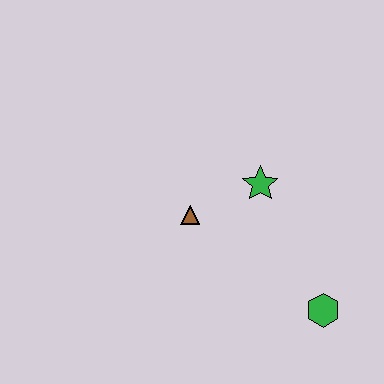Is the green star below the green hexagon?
No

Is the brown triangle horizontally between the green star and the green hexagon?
No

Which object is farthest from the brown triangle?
The green hexagon is farthest from the brown triangle.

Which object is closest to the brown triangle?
The green star is closest to the brown triangle.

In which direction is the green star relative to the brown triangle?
The green star is to the right of the brown triangle.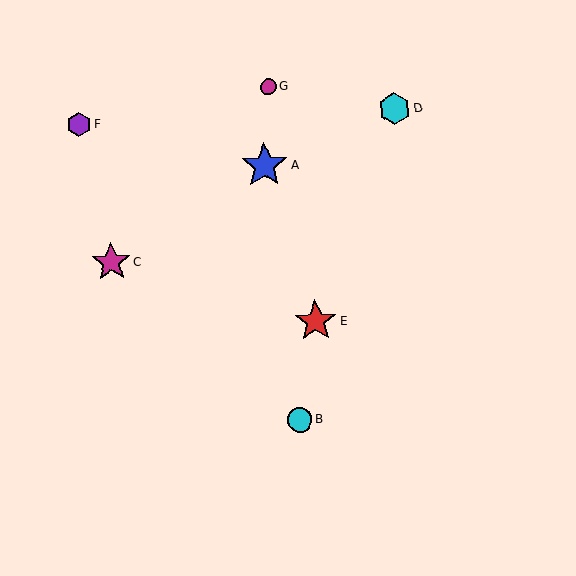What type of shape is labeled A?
Shape A is a blue star.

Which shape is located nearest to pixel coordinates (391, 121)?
The cyan hexagon (labeled D) at (394, 109) is nearest to that location.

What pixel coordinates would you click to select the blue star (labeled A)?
Click at (264, 165) to select the blue star A.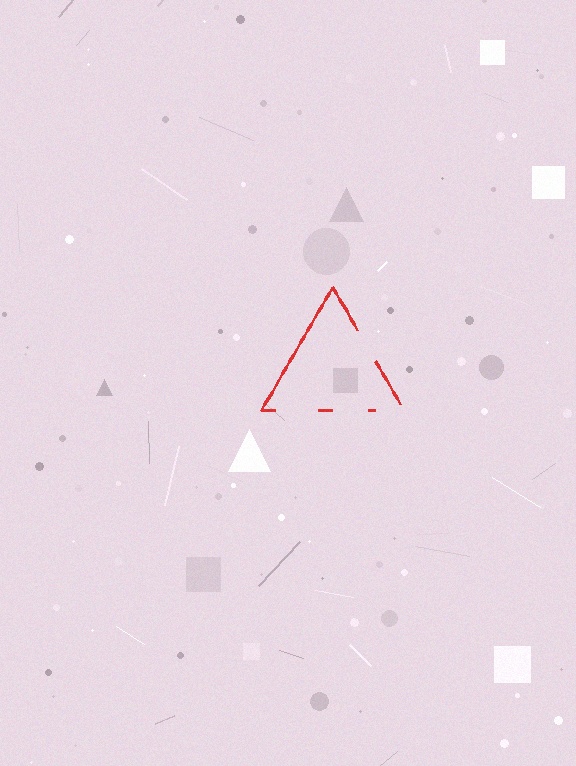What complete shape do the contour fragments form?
The contour fragments form a triangle.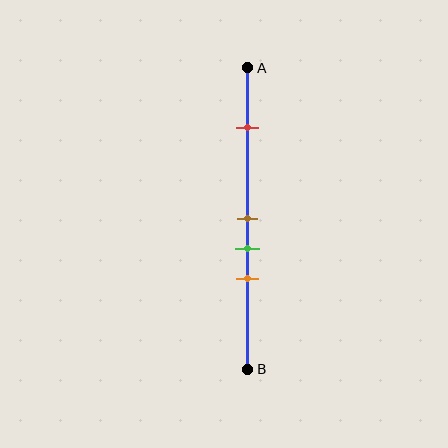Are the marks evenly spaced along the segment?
No, the marks are not evenly spaced.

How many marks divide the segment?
There are 4 marks dividing the segment.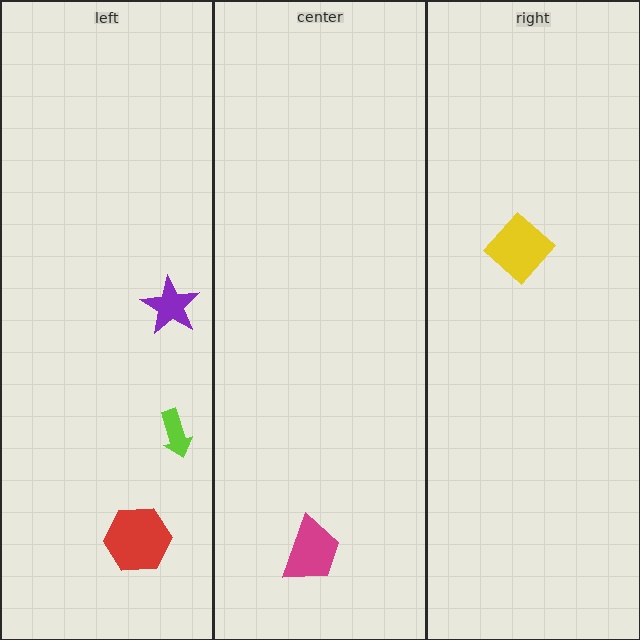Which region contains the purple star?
The left region.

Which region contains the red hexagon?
The left region.